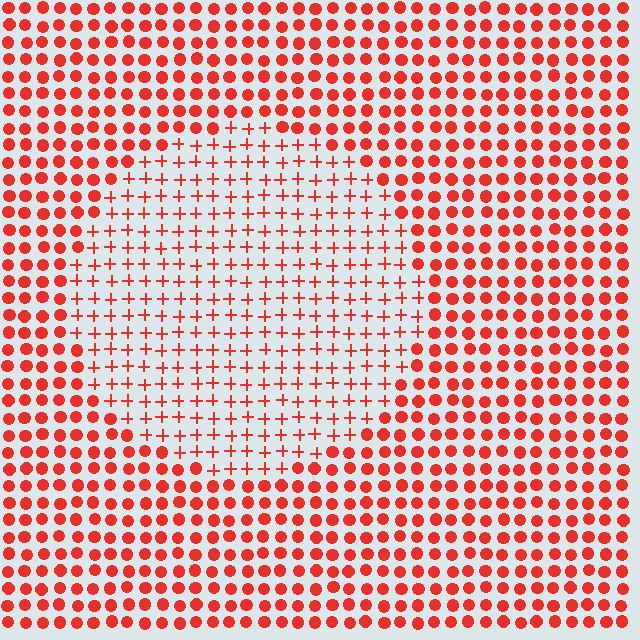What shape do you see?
I see a circle.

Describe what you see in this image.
The image is filled with small red elements arranged in a uniform grid. A circle-shaped region contains plus signs, while the surrounding area contains circles. The boundary is defined purely by the change in element shape.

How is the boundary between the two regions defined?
The boundary is defined by a change in element shape: plus signs inside vs. circles outside. All elements share the same color and spacing.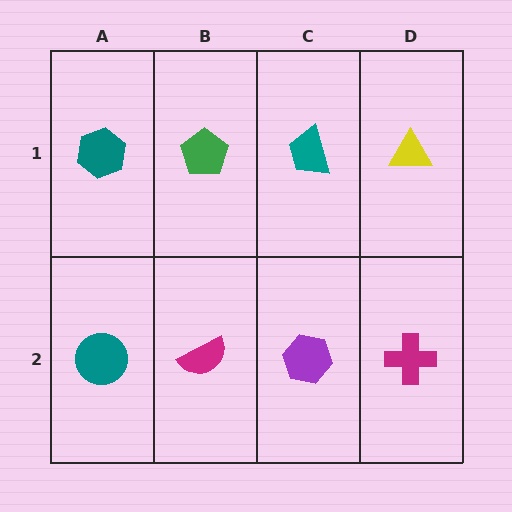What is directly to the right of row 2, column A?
A magenta semicircle.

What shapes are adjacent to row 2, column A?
A teal hexagon (row 1, column A), a magenta semicircle (row 2, column B).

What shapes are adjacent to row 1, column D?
A magenta cross (row 2, column D), a teal trapezoid (row 1, column C).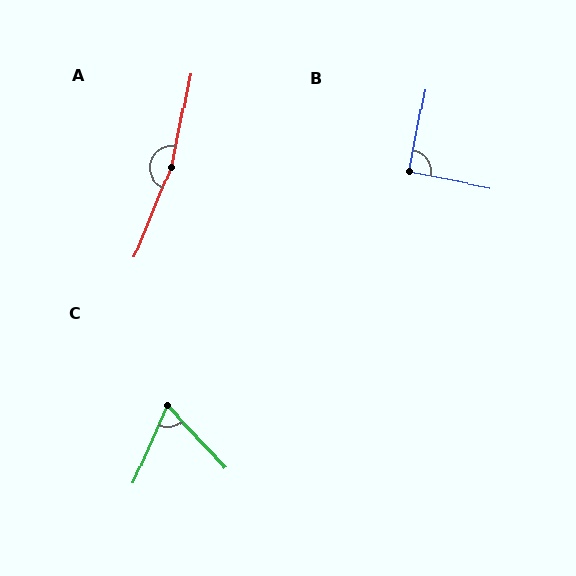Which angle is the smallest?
C, at approximately 67 degrees.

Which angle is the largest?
A, at approximately 170 degrees.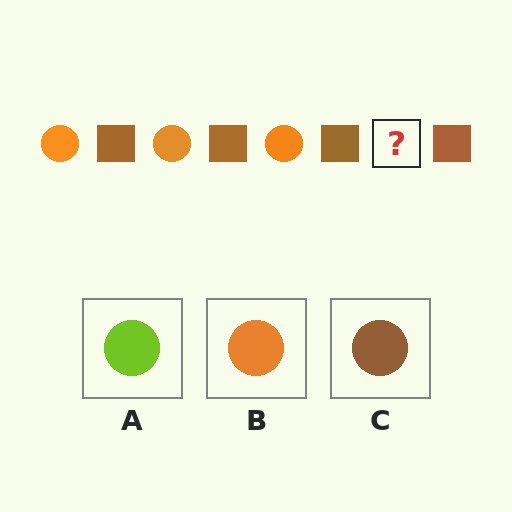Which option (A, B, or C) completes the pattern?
B.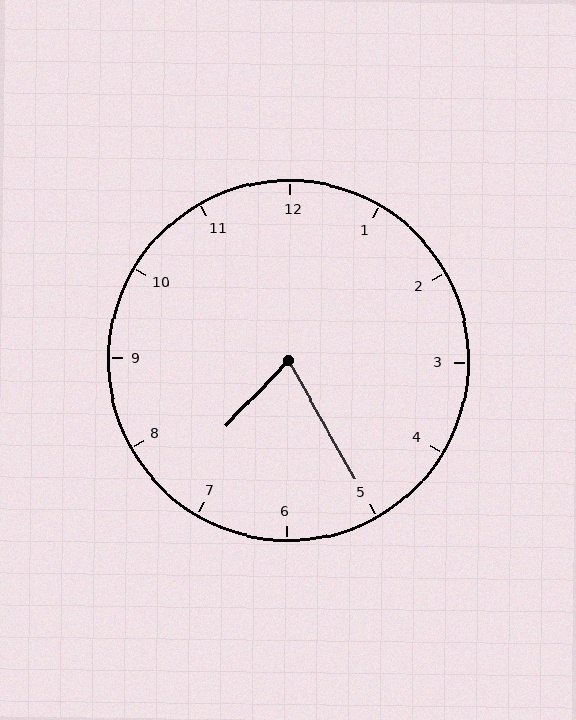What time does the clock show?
7:25.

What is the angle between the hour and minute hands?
Approximately 72 degrees.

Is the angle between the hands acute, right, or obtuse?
It is acute.